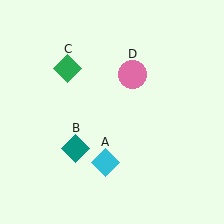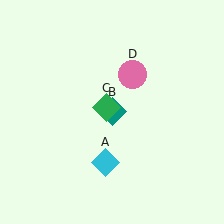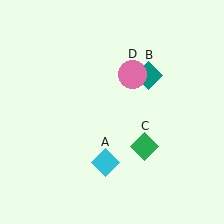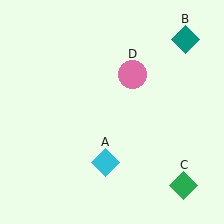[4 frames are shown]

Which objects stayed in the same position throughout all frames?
Cyan diamond (object A) and pink circle (object D) remained stationary.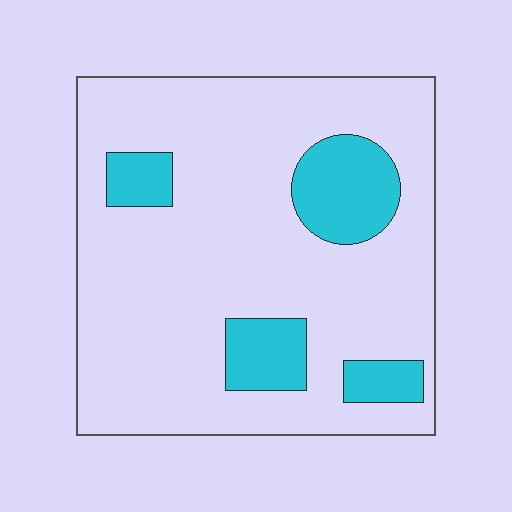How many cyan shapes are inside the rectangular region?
4.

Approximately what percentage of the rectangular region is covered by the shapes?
Approximately 20%.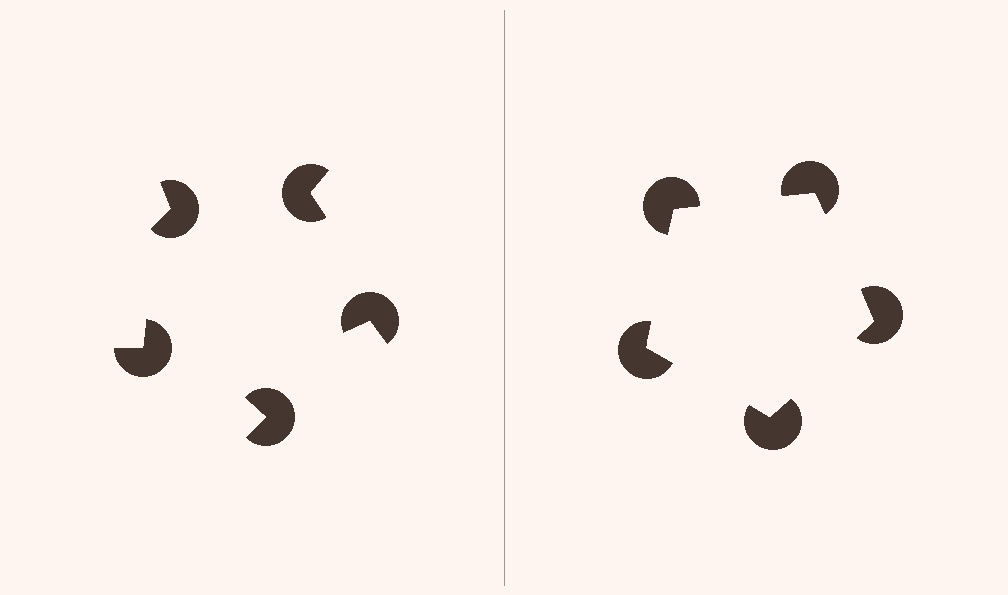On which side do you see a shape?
An illusory pentagon appears on the right side. On the left side the wedge cuts are rotated, so no coherent shape forms.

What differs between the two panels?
The pac-man discs are positioned identically on both sides; only the wedge orientations differ. On the right they align to a pentagon; on the left they are misaligned.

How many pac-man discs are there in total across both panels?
10 — 5 on each side.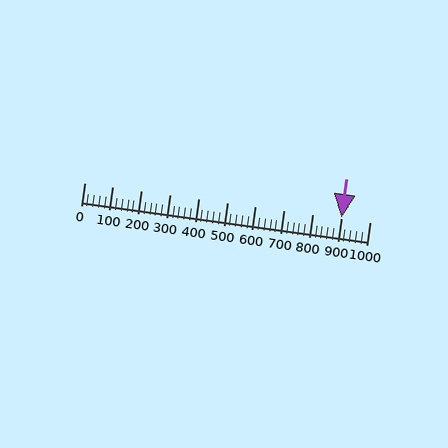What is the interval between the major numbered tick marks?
The major tick marks are spaced 100 units apart.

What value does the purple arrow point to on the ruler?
The purple arrow points to approximately 900.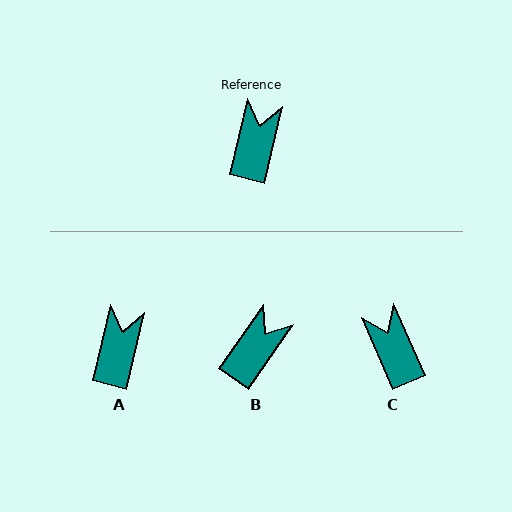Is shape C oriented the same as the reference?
No, it is off by about 37 degrees.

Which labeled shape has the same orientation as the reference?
A.